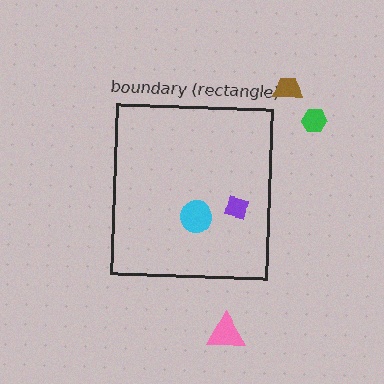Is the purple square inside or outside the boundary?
Inside.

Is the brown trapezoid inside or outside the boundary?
Outside.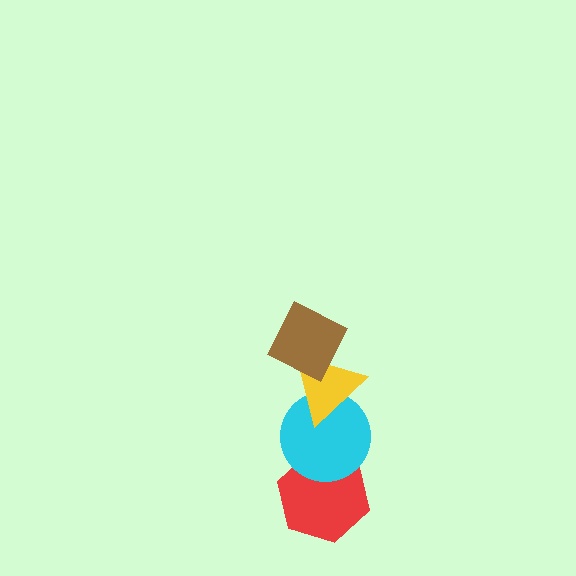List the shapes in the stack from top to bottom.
From top to bottom: the brown diamond, the yellow triangle, the cyan circle, the red hexagon.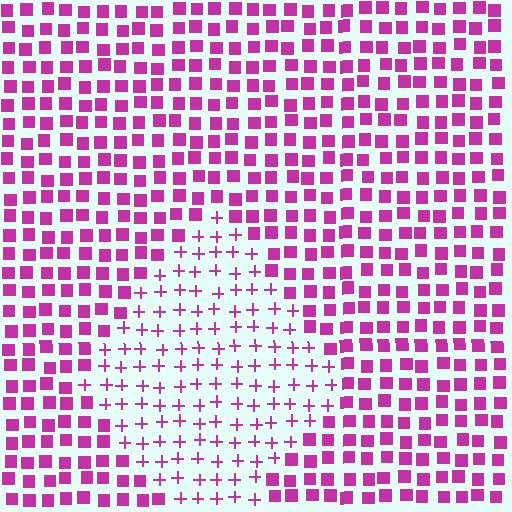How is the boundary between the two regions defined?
The boundary is defined by a change in element shape: plus signs inside vs. squares outside. All elements share the same color and spacing.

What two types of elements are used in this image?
The image uses plus signs inside the diamond region and squares outside it.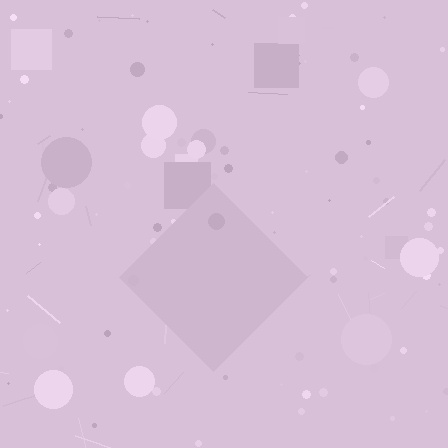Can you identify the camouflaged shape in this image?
The camouflaged shape is a diamond.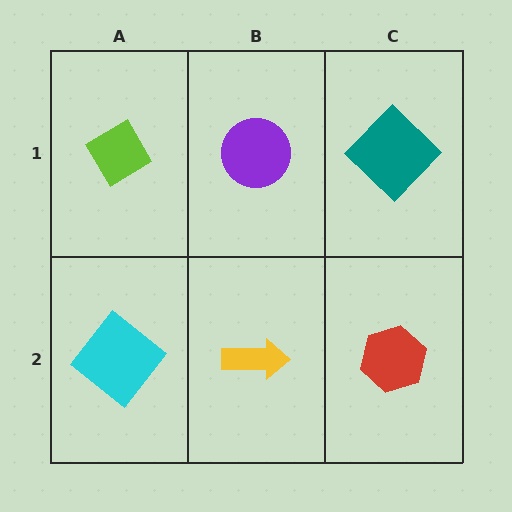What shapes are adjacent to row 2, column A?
A lime diamond (row 1, column A), a yellow arrow (row 2, column B).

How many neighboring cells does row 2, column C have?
2.